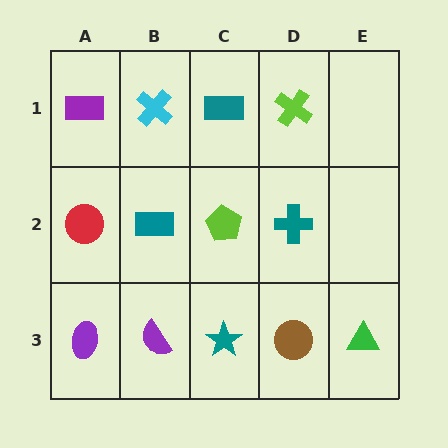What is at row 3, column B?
A purple semicircle.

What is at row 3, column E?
A green triangle.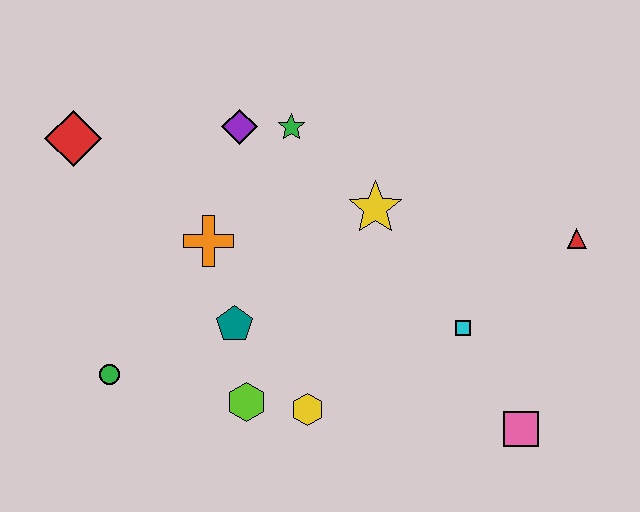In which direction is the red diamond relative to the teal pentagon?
The red diamond is above the teal pentagon.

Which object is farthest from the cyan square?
The red diamond is farthest from the cyan square.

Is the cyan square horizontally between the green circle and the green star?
No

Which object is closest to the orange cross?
The teal pentagon is closest to the orange cross.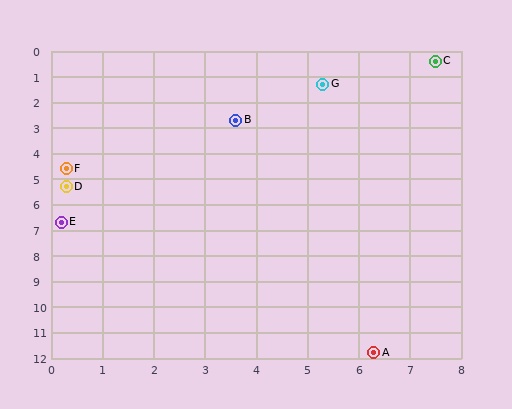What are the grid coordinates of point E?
Point E is at approximately (0.2, 6.7).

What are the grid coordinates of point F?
Point F is at approximately (0.3, 4.6).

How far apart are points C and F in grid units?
Points C and F are about 8.3 grid units apart.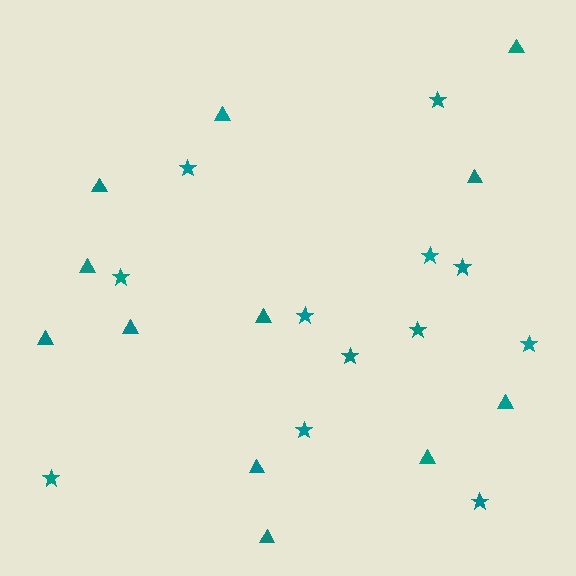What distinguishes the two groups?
There are 2 groups: one group of stars (12) and one group of triangles (12).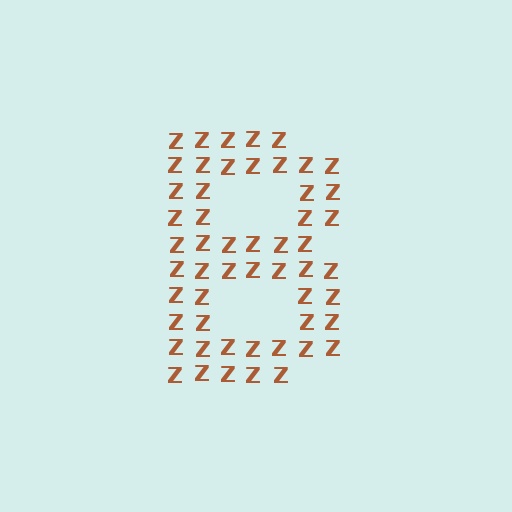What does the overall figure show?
The overall figure shows the letter B.